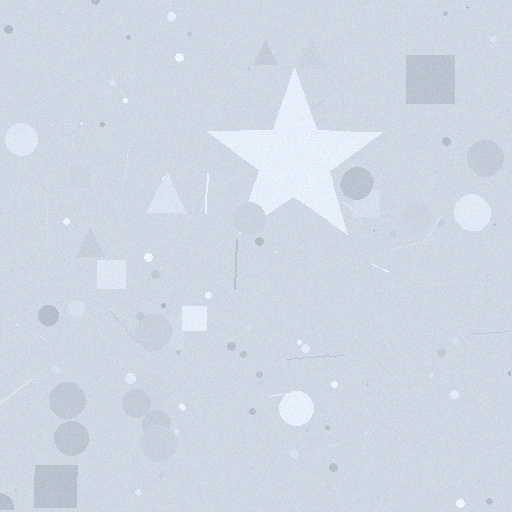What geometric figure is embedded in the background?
A star is embedded in the background.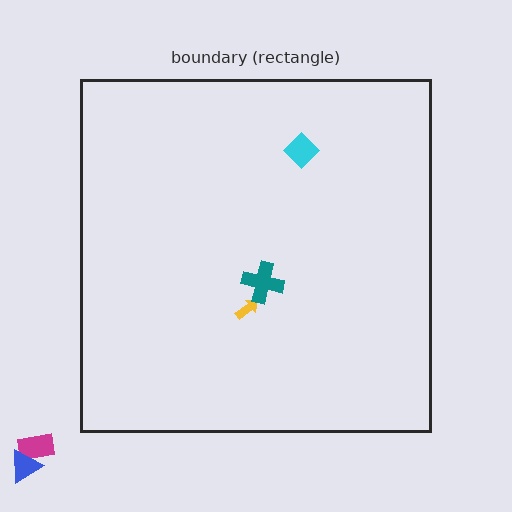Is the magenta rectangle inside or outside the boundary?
Outside.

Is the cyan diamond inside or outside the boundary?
Inside.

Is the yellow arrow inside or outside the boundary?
Inside.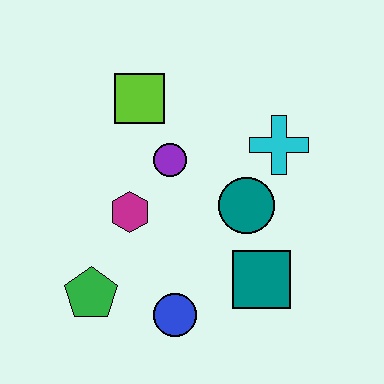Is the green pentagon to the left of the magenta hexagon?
Yes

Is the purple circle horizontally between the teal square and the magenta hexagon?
Yes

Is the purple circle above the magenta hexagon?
Yes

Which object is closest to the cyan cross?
The teal circle is closest to the cyan cross.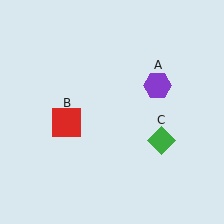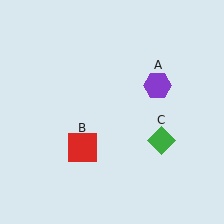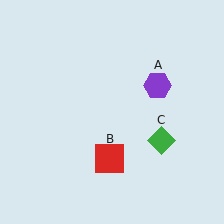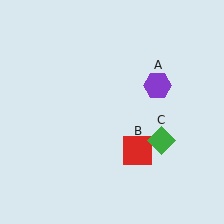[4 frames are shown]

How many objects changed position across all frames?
1 object changed position: red square (object B).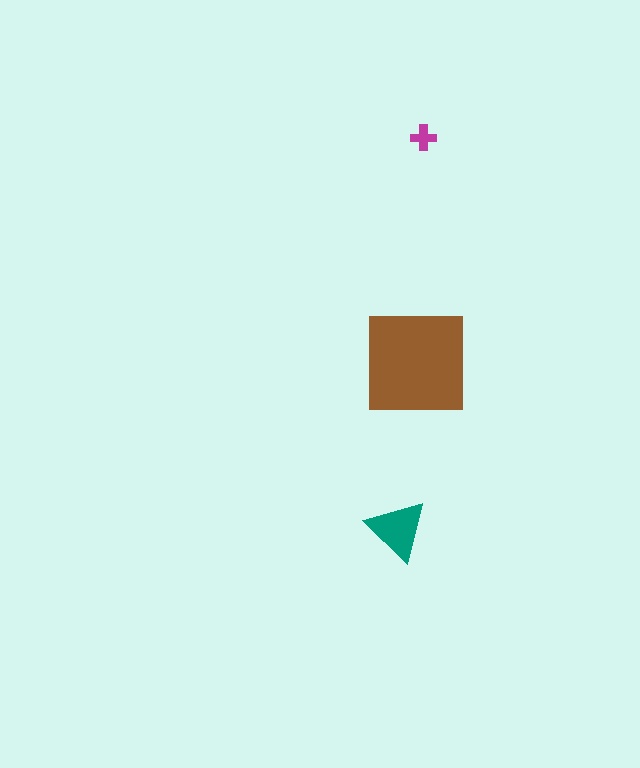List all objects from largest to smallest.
The brown square, the teal triangle, the magenta cross.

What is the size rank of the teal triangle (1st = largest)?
2nd.